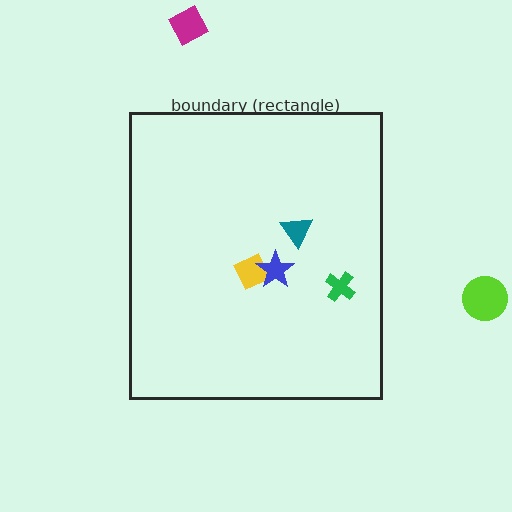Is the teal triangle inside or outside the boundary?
Inside.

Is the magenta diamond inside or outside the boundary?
Outside.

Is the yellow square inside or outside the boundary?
Inside.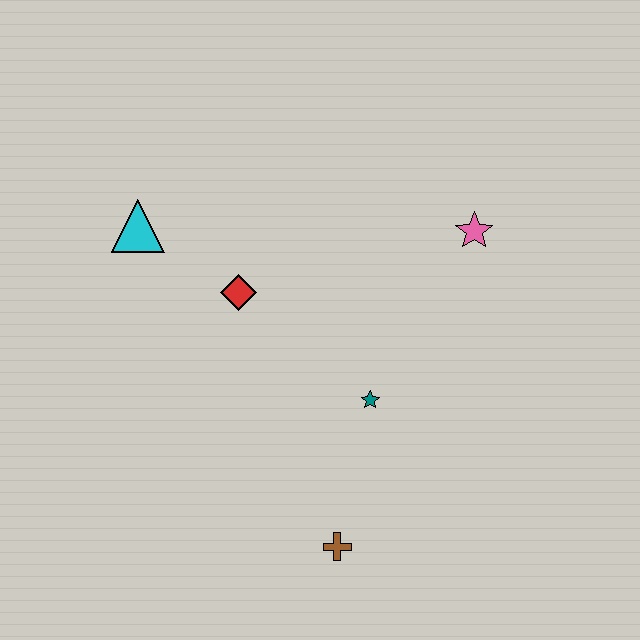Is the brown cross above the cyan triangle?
No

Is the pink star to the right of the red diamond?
Yes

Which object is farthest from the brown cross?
The cyan triangle is farthest from the brown cross.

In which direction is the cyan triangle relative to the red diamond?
The cyan triangle is to the left of the red diamond.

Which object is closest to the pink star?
The teal star is closest to the pink star.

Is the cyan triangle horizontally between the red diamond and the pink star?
No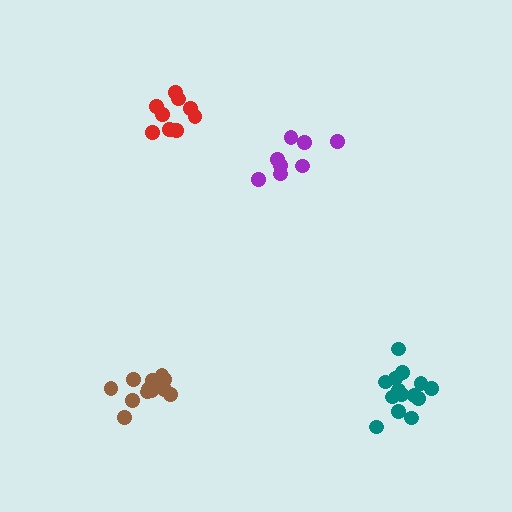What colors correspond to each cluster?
The clusters are colored: red, purple, brown, teal.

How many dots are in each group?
Group 1: 9 dots, Group 2: 8 dots, Group 3: 13 dots, Group 4: 14 dots (44 total).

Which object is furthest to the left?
The brown cluster is leftmost.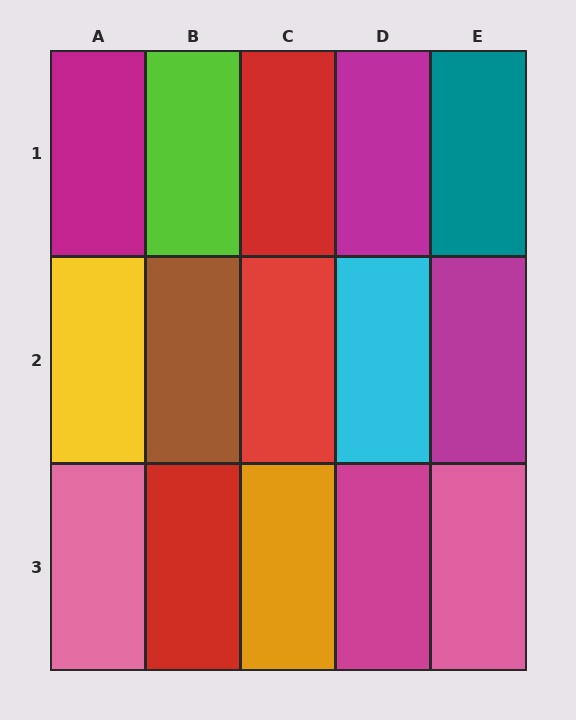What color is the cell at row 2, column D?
Cyan.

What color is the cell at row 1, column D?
Magenta.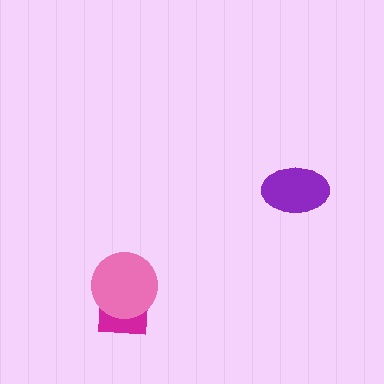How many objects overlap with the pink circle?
1 object overlaps with the pink circle.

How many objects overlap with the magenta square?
1 object overlaps with the magenta square.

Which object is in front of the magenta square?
The pink circle is in front of the magenta square.